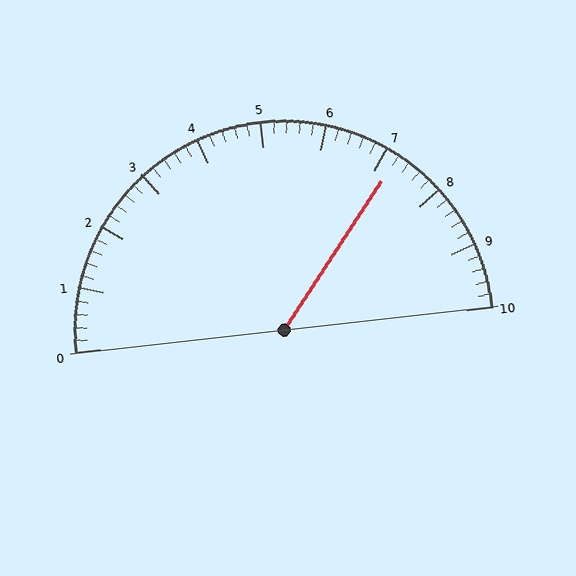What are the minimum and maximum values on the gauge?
The gauge ranges from 0 to 10.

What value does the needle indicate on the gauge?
The needle indicates approximately 7.2.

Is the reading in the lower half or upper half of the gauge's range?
The reading is in the upper half of the range (0 to 10).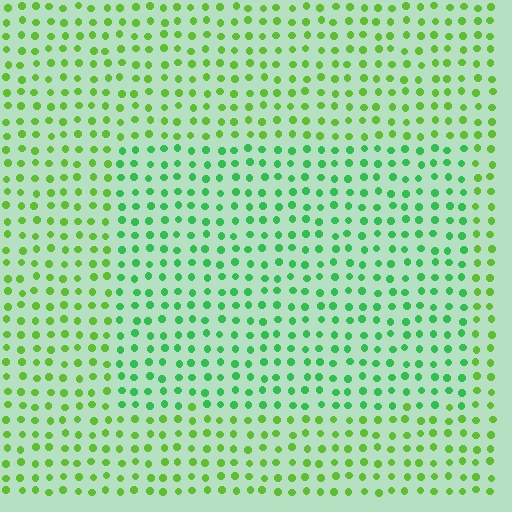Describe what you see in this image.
The image is filled with small lime elements in a uniform arrangement. A rectangle-shaped region is visible where the elements are tinted to a slightly different hue, forming a subtle color boundary.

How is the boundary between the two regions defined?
The boundary is defined purely by a slight shift in hue (about 33 degrees). Spacing, size, and orientation are identical on both sides.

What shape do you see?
I see a rectangle.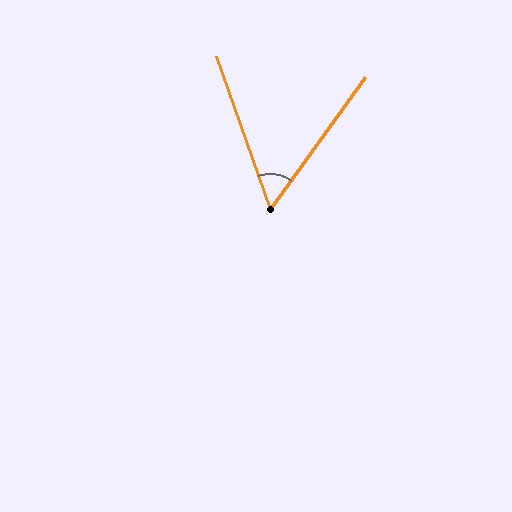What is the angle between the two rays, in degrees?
Approximately 55 degrees.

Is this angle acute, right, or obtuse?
It is acute.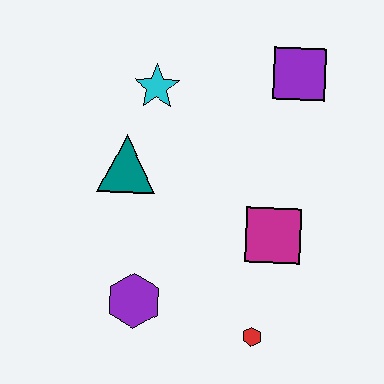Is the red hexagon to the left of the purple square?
Yes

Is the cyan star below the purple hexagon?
No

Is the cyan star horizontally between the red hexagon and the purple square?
No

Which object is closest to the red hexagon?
The magenta square is closest to the red hexagon.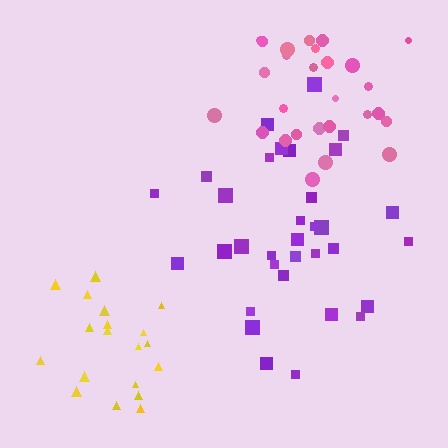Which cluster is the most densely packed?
Purple.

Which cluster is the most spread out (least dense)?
Pink.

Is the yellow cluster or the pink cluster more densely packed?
Yellow.